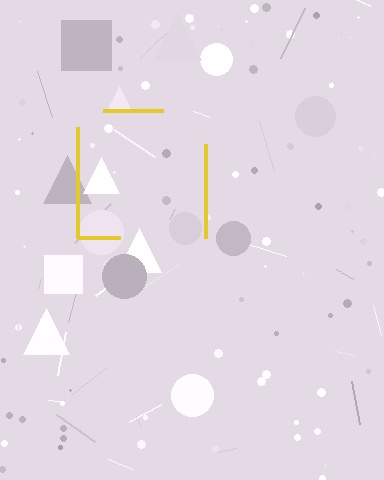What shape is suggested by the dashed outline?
The dashed outline suggests a square.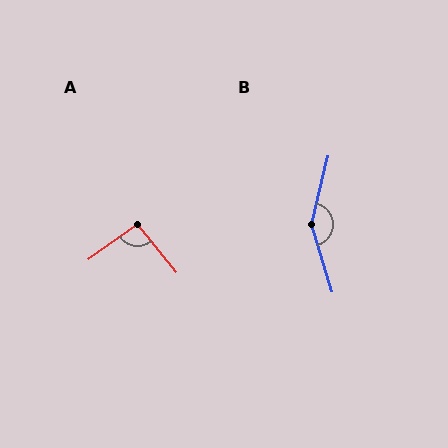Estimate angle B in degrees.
Approximately 149 degrees.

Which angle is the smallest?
A, at approximately 93 degrees.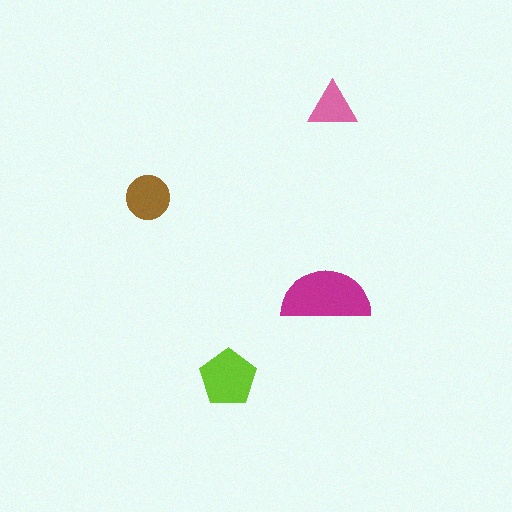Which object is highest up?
The pink triangle is topmost.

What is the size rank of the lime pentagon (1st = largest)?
2nd.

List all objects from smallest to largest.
The pink triangle, the brown circle, the lime pentagon, the magenta semicircle.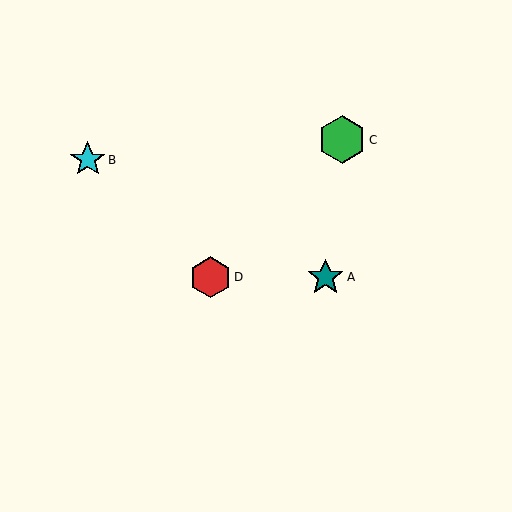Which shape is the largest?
The green hexagon (labeled C) is the largest.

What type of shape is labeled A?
Shape A is a teal star.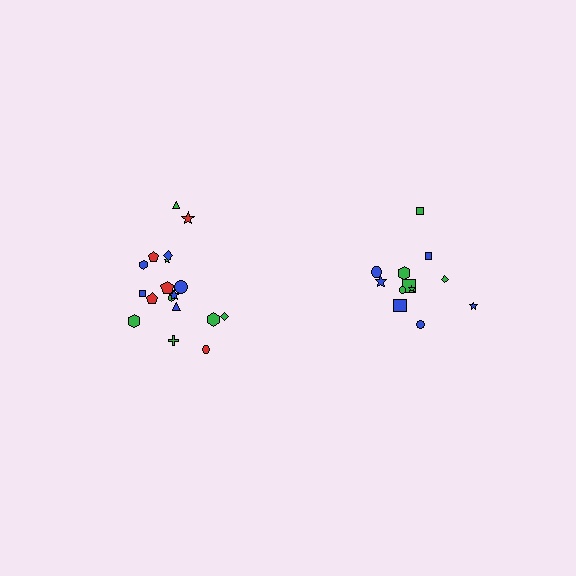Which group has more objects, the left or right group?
The left group.